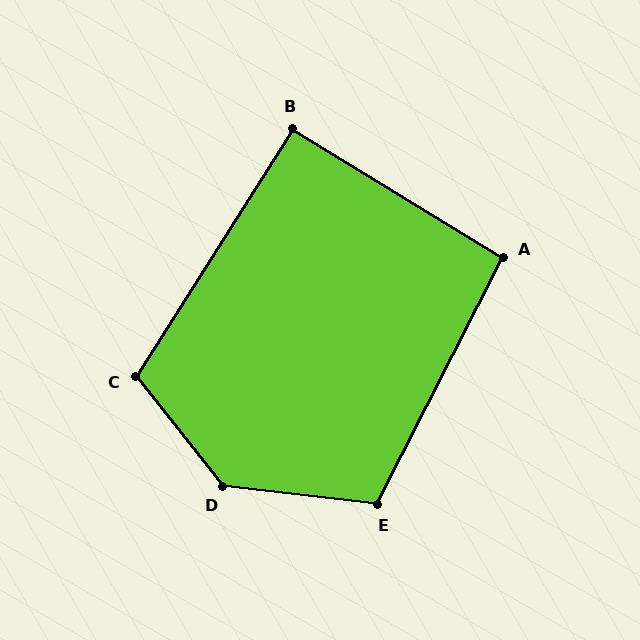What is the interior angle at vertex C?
Approximately 109 degrees (obtuse).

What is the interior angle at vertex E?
Approximately 110 degrees (obtuse).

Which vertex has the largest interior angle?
D, at approximately 135 degrees.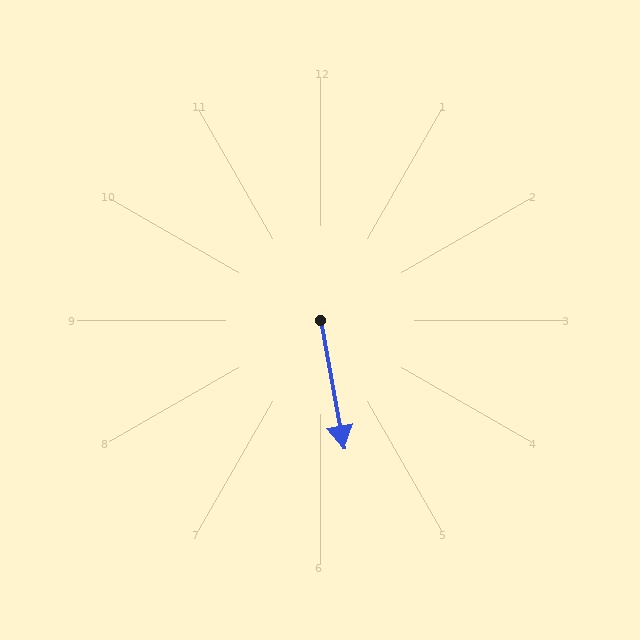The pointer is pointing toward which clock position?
Roughly 6 o'clock.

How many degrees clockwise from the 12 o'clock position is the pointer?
Approximately 170 degrees.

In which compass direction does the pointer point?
South.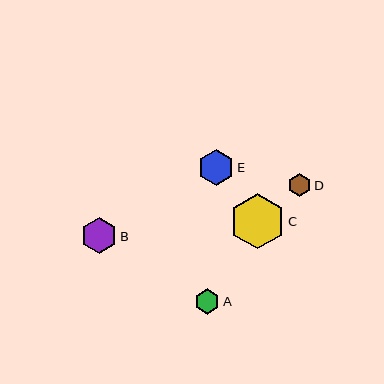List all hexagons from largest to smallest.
From largest to smallest: C, B, E, A, D.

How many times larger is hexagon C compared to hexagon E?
Hexagon C is approximately 1.6 times the size of hexagon E.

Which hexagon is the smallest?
Hexagon D is the smallest with a size of approximately 23 pixels.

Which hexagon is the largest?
Hexagon C is the largest with a size of approximately 55 pixels.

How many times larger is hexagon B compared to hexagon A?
Hexagon B is approximately 1.4 times the size of hexagon A.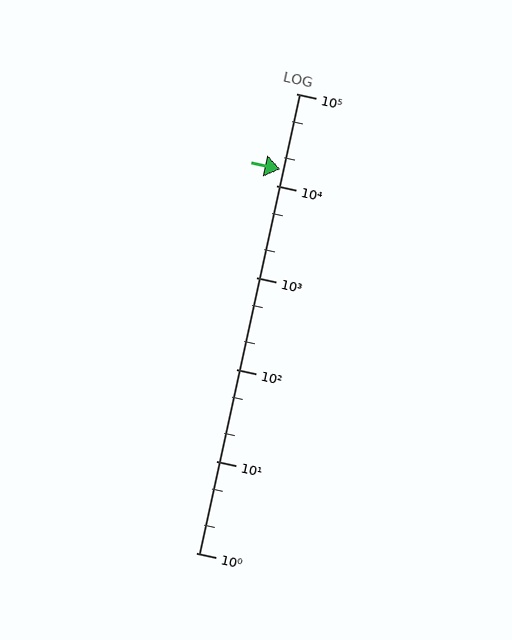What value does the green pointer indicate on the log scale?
The pointer indicates approximately 15000.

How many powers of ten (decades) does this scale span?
The scale spans 5 decades, from 1 to 100000.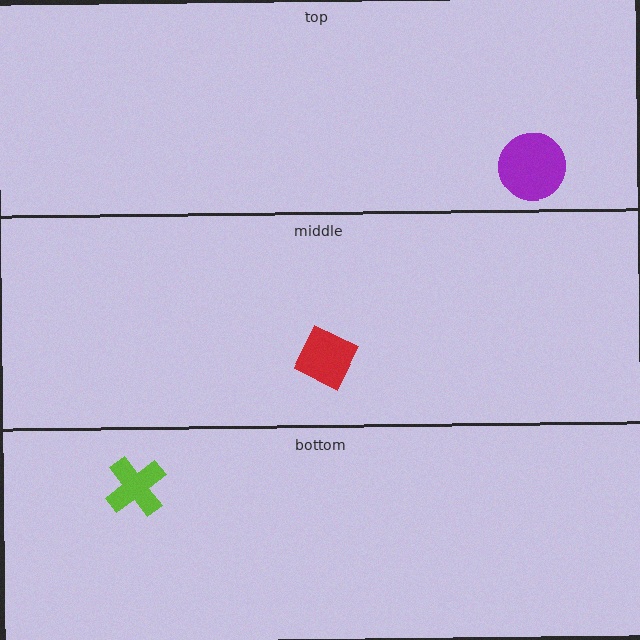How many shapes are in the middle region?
1.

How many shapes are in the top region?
1.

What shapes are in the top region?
The purple circle.